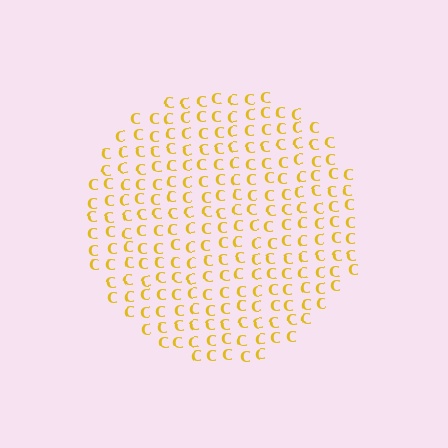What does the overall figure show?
The overall figure shows a circle.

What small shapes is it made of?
It is made of small letter C's.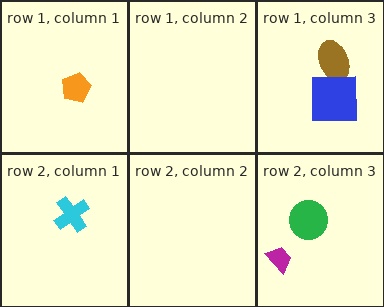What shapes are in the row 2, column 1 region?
The cyan cross.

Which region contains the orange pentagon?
The row 1, column 1 region.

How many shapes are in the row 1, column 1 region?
1.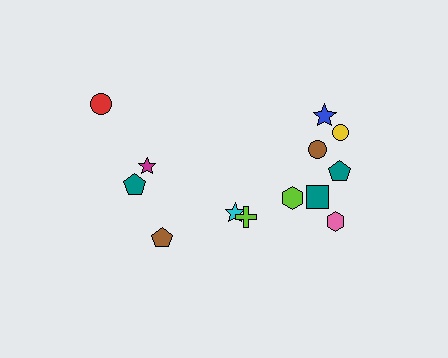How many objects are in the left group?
There are 5 objects.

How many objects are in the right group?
There are 8 objects.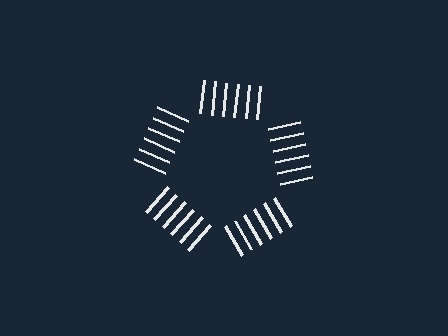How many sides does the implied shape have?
5 sides — the line-ends trace a pentagon.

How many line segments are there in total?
30 — 6 along each of the 5 edges.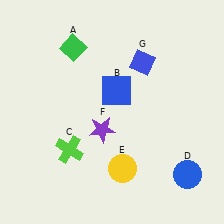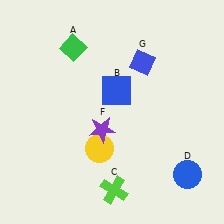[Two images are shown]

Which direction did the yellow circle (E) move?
The yellow circle (E) moved left.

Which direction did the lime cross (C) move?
The lime cross (C) moved right.